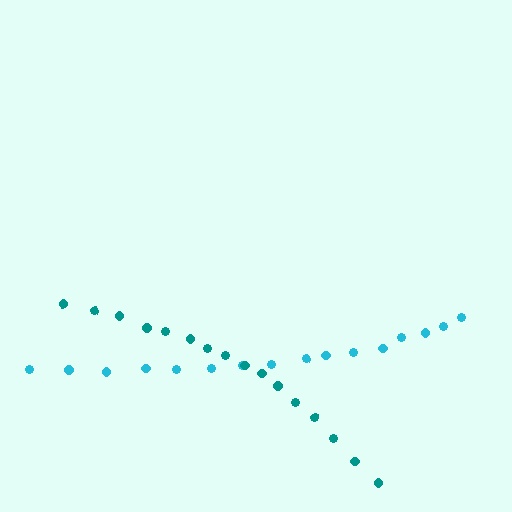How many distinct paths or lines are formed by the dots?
There are 2 distinct paths.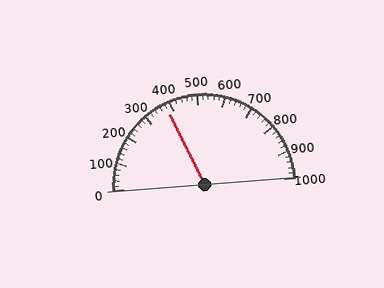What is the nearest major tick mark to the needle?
The nearest major tick mark is 400.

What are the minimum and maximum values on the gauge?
The gauge ranges from 0 to 1000.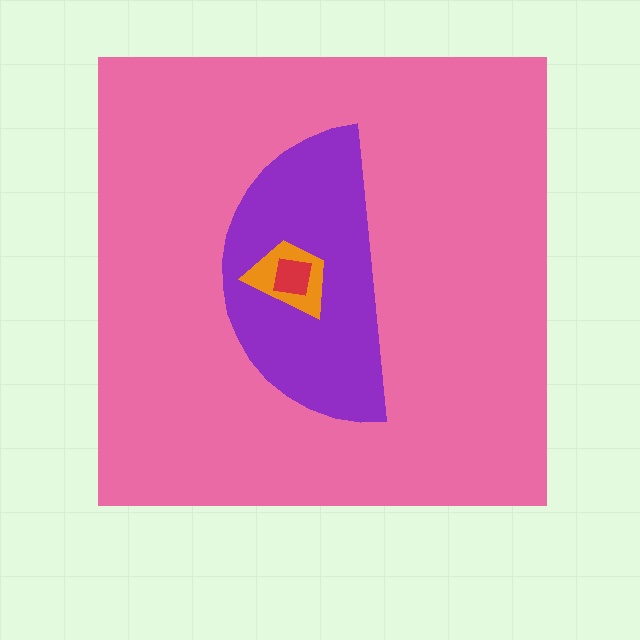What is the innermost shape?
The red square.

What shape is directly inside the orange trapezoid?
The red square.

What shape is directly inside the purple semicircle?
The orange trapezoid.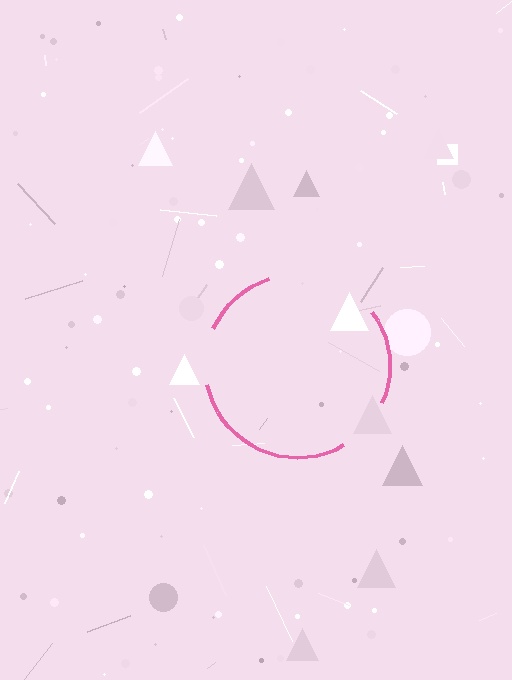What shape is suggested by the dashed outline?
The dashed outline suggests a circle.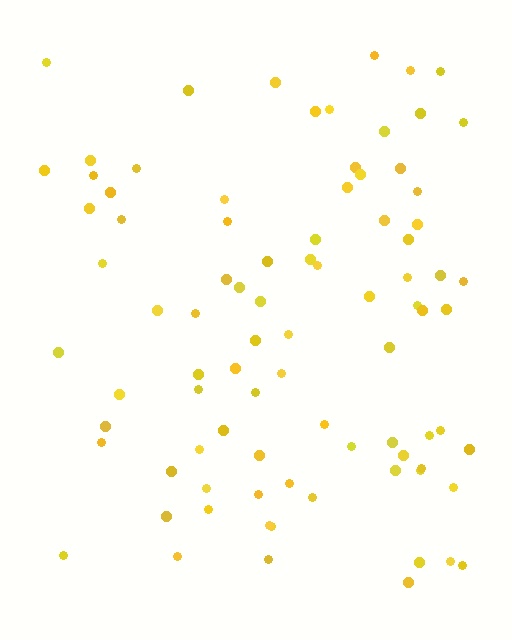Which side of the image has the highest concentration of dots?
The right.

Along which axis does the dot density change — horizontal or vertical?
Horizontal.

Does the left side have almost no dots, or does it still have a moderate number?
Still a moderate number, just noticeably fewer than the right.